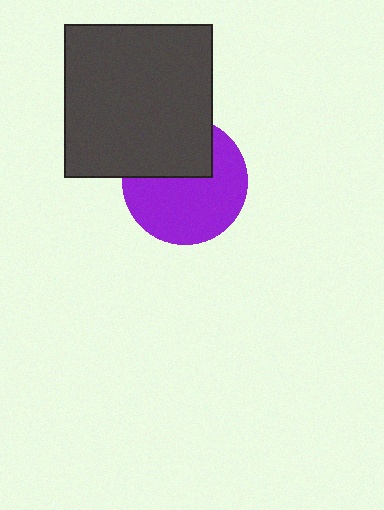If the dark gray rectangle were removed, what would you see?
You would see the complete purple circle.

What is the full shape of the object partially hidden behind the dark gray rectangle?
The partially hidden object is a purple circle.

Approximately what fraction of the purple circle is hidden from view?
Roughly 36% of the purple circle is hidden behind the dark gray rectangle.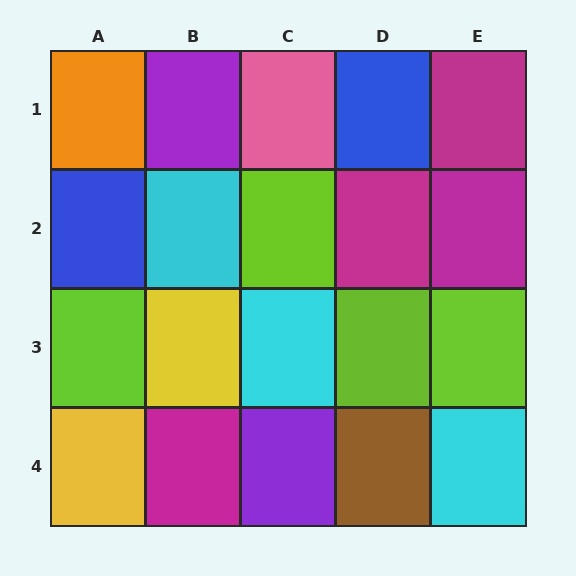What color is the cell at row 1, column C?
Pink.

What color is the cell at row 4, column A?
Yellow.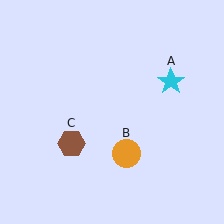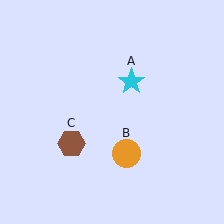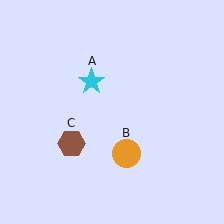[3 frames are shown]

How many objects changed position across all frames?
1 object changed position: cyan star (object A).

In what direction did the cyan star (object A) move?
The cyan star (object A) moved left.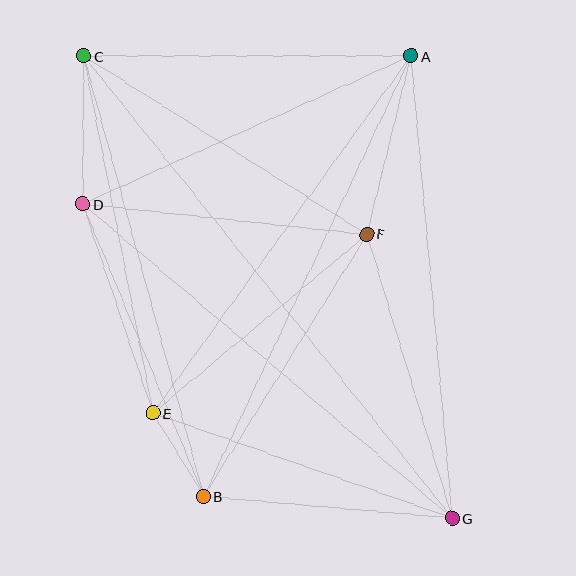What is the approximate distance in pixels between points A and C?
The distance between A and C is approximately 327 pixels.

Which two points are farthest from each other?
Points C and G are farthest from each other.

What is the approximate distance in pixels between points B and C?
The distance between B and C is approximately 456 pixels.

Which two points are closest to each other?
Points B and E are closest to each other.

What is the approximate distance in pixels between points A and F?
The distance between A and F is approximately 184 pixels.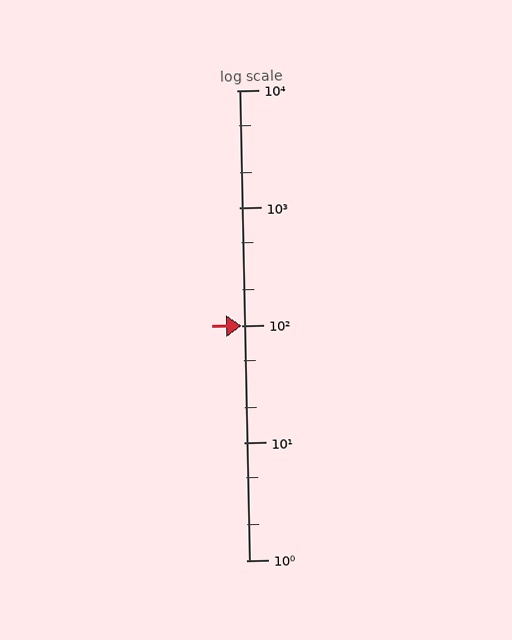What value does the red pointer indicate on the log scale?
The pointer indicates approximately 100.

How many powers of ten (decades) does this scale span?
The scale spans 4 decades, from 1 to 10000.